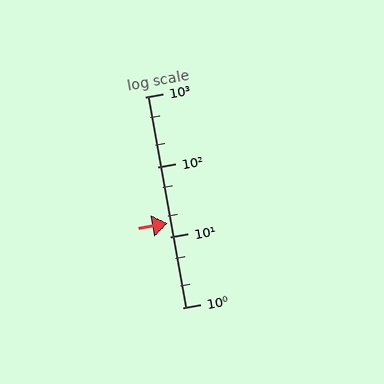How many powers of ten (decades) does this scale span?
The scale spans 3 decades, from 1 to 1000.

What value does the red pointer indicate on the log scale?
The pointer indicates approximately 16.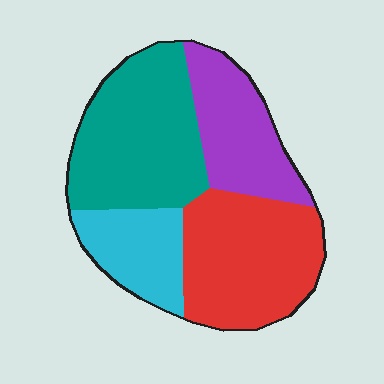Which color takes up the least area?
Cyan, at roughly 15%.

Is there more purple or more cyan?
Purple.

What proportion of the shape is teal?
Teal takes up between a sixth and a third of the shape.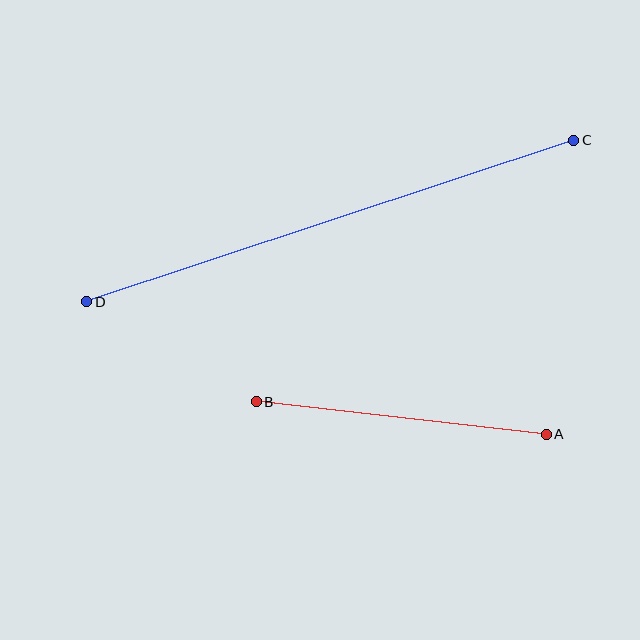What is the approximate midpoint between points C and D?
The midpoint is at approximately (330, 221) pixels.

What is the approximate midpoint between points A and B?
The midpoint is at approximately (401, 418) pixels.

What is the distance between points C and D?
The distance is approximately 513 pixels.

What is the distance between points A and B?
The distance is approximately 292 pixels.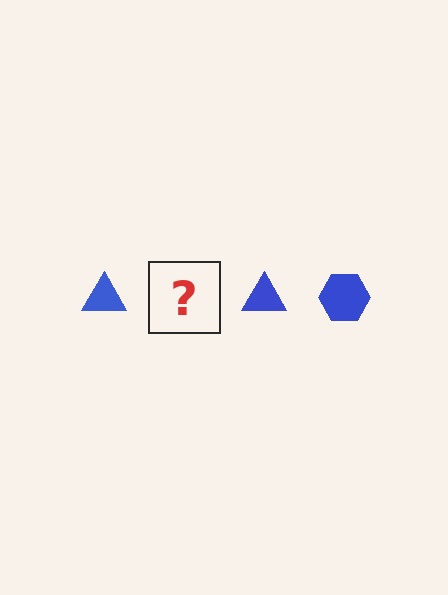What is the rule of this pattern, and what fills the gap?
The rule is that the pattern cycles through triangle, hexagon shapes in blue. The gap should be filled with a blue hexagon.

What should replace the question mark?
The question mark should be replaced with a blue hexagon.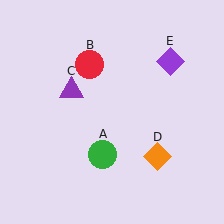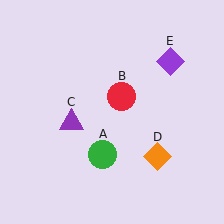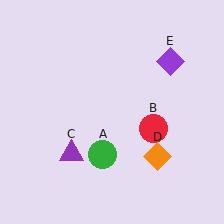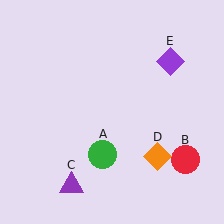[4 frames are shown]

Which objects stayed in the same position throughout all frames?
Green circle (object A) and orange diamond (object D) and purple diamond (object E) remained stationary.